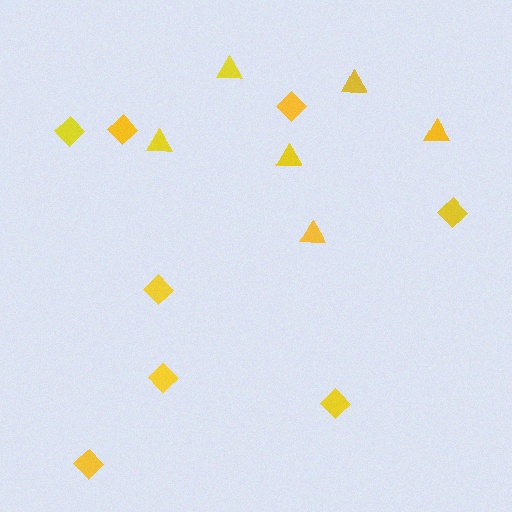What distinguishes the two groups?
There are 2 groups: one group of triangles (6) and one group of diamonds (8).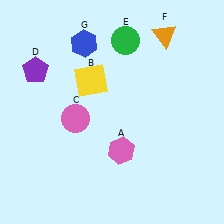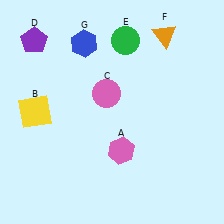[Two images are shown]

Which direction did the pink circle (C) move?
The pink circle (C) moved right.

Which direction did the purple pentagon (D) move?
The purple pentagon (D) moved up.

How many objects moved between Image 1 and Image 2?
3 objects moved between the two images.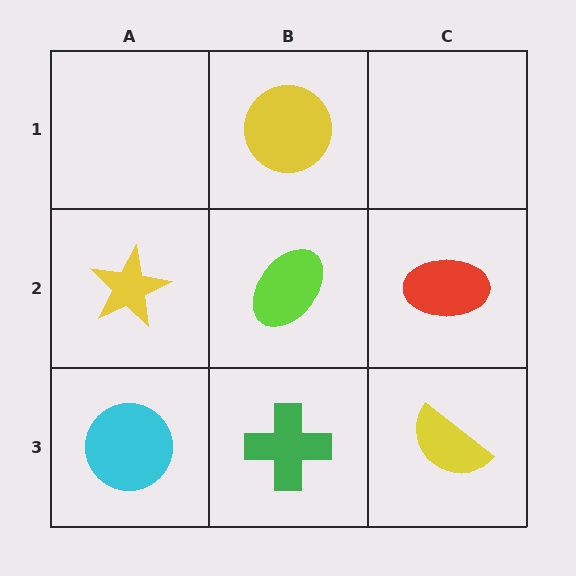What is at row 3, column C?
A yellow semicircle.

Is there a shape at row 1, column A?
No, that cell is empty.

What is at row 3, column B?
A green cross.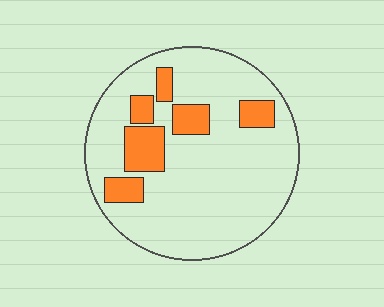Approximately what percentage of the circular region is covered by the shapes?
Approximately 20%.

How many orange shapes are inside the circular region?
6.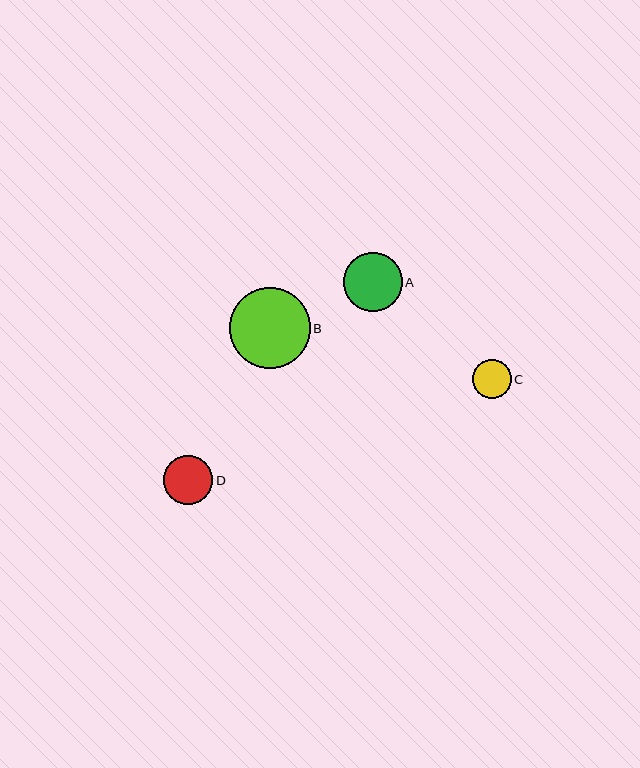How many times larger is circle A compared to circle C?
Circle A is approximately 1.5 times the size of circle C.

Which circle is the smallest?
Circle C is the smallest with a size of approximately 39 pixels.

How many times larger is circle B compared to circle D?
Circle B is approximately 1.7 times the size of circle D.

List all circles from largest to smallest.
From largest to smallest: B, A, D, C.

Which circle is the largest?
Circle B is the largest with a size of approximately 81 pixels.